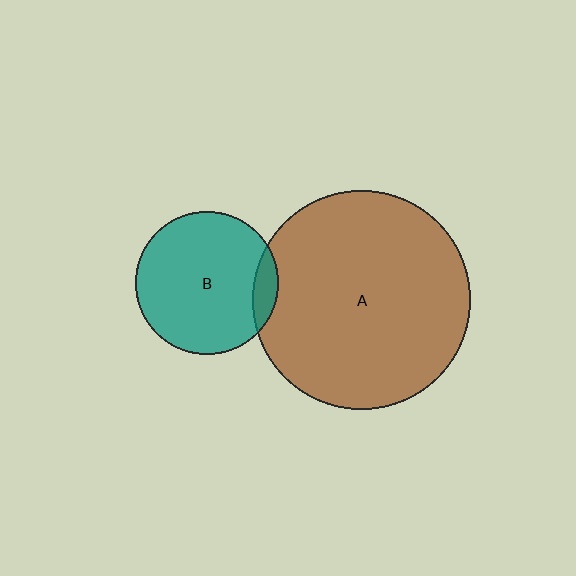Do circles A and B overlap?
Yes.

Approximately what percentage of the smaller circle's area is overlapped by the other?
Approximately 10%.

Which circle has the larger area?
Circle A (brown).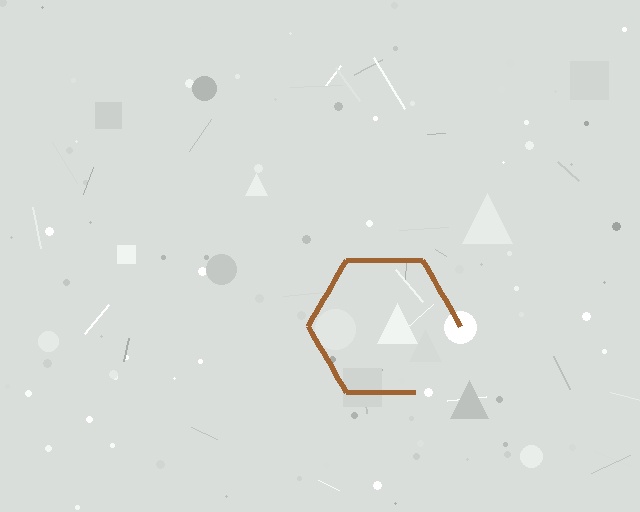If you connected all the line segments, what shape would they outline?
They would outline a hexagon.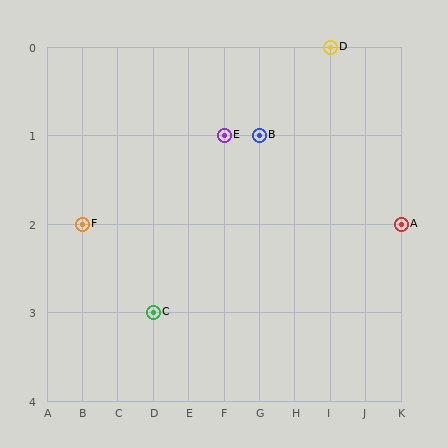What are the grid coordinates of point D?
Point D is at grid coordinates (I, 0).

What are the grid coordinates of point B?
Point B is at grid coordinates (G, 1).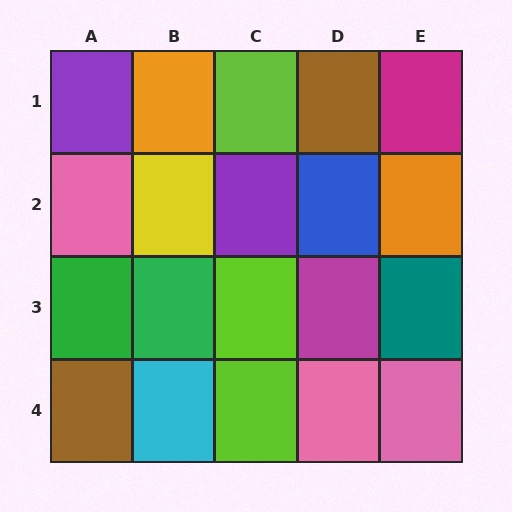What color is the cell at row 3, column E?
Teal.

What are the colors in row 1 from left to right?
Purple, orange, lime, brown, magenta.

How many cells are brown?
2 cells are brown.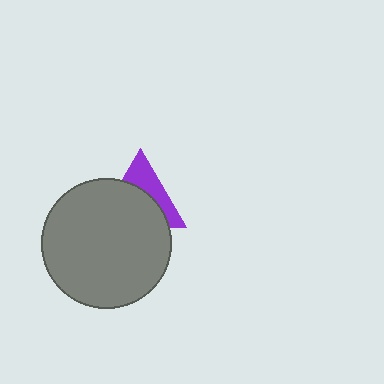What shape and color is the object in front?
The object in front is a gray circle.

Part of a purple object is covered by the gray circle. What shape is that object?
It is a triangle.